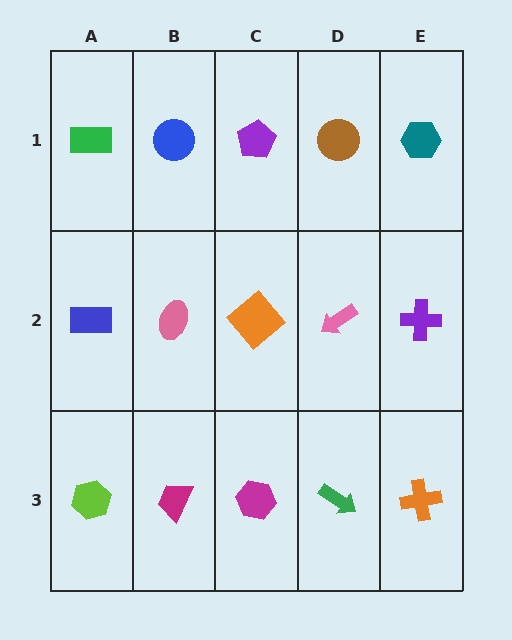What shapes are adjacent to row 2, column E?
A teal hexagon (row 1, column E), an orange cross (row 3, column E), a pink arrow (row 2, column D).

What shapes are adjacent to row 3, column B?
A pink ellipse (row 2, column B), a lime hexagon (row 3, column A), a magenta hexagon (row 3, column C).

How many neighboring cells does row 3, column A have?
2.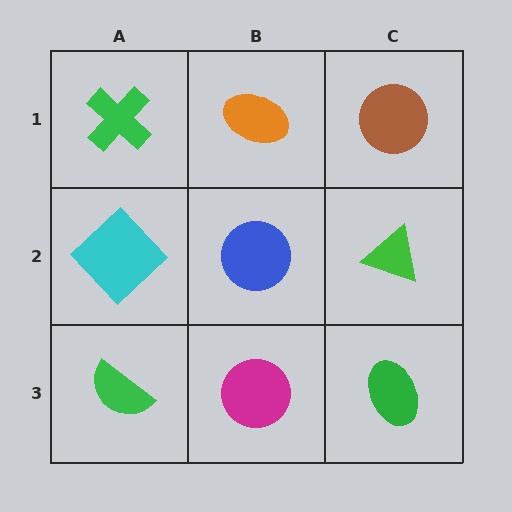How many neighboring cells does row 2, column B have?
4.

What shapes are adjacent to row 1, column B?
A blue circle (row 2, column B), a green cross (row 1, column A), a brown circle (row 1, column C).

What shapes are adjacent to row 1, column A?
A cyan diamond (row 2, column A), an orange ellipse (row 1, column B).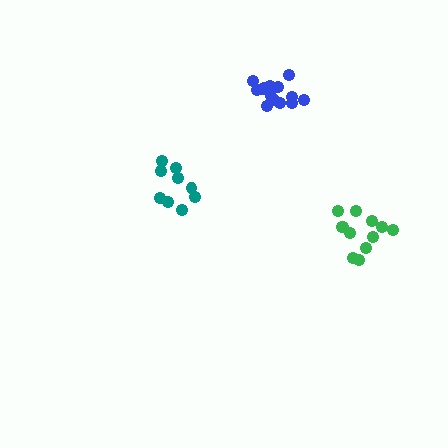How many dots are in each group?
Group 1: 12 dots, Group 2: 14 dots, Group 3: 9 dots (35 total).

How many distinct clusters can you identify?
There are 3 distinct clusters.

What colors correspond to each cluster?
The clusters are colored: green, blue, teal.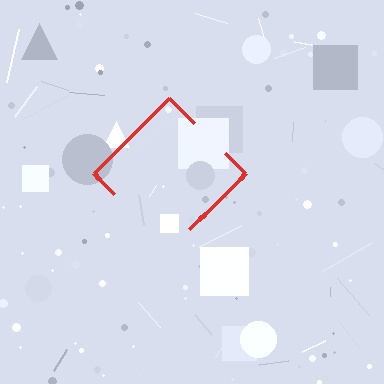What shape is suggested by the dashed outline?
The dashed outline suggests a diamond.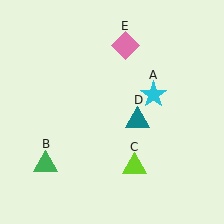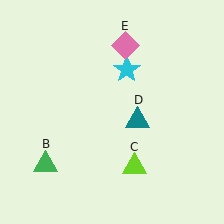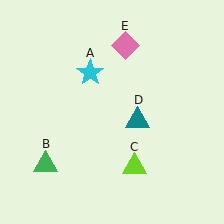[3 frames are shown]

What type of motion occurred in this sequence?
The cyan star (object A) rotated counterclockwise around the center of the scene.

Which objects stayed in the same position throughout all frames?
Green triangle (object B) and lime triangle (object C) and teal triangle (object D) and pink diamond (object E) remained stationary.